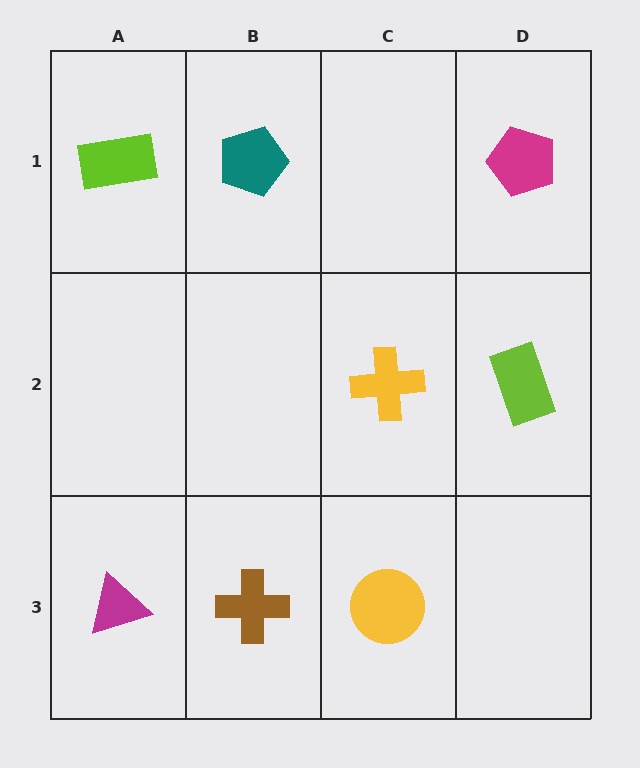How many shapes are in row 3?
3 shapes.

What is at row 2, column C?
A yellow cross.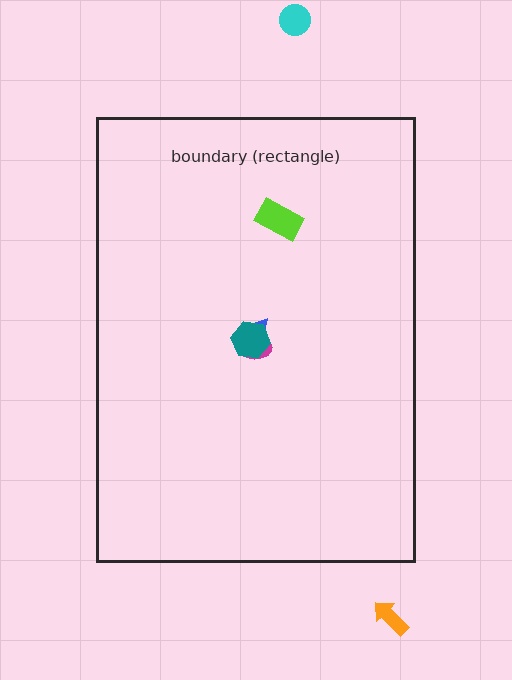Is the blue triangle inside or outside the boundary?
Inside.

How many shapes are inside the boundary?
4 inside, 2 outside.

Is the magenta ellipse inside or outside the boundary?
Inside.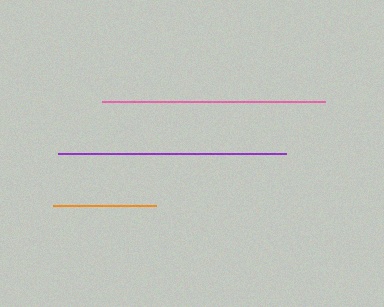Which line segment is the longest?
The purple line is the longest at approximately 228 pixels.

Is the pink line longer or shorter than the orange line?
The pink line is longer than the orange line.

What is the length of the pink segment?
The pink segment is approximately 223 pixels long.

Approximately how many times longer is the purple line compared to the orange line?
The purple line is approximately 2.2 times the length of the orange line.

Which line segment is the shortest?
The orange line is the shortest at approximately 104 pixels.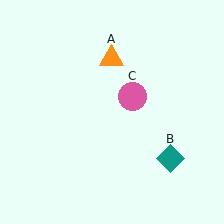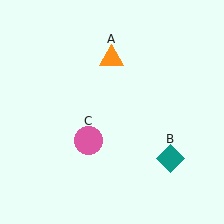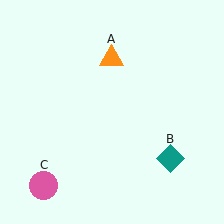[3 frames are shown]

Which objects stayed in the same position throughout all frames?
Orange triangle (object A) and teal diamond (object B) remained stationary.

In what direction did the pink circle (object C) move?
The pink circle (object C) moved down and to the left.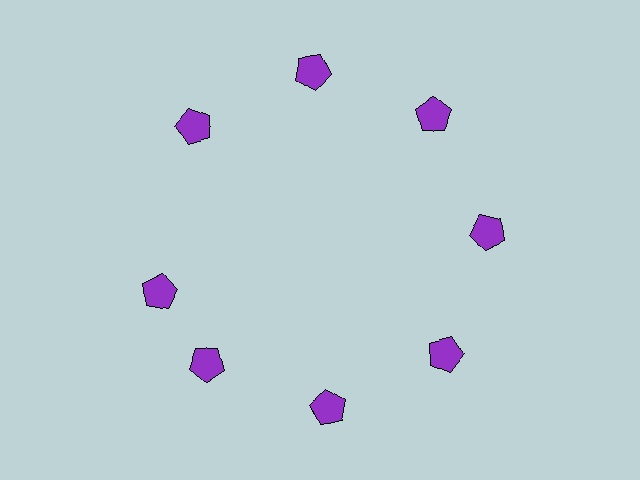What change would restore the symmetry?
The symmetry would be restored by rotating it back into even spacing with its neighbors so that all 8 pentagons sit at equal angles and equal distance from the center.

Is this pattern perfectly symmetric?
No. The 8 purple pentagons are arranged in a ring, but one element near the 9 o'clock position is rotated out of alignment along the ring, breaking the 8-fold rotational symmetry.